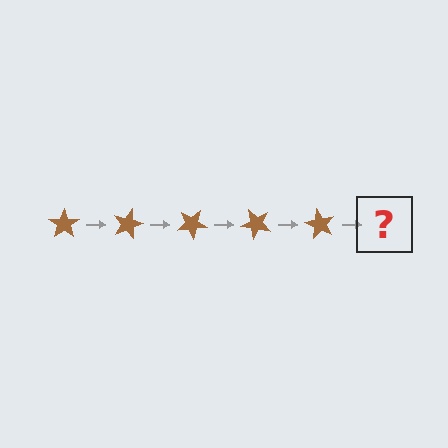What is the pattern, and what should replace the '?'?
The pattern is that the star rotates 15 degrees each step. The '?' should be a brown star rotated 75 degrees.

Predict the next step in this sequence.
The next step is a brown star rotated 75 degrees.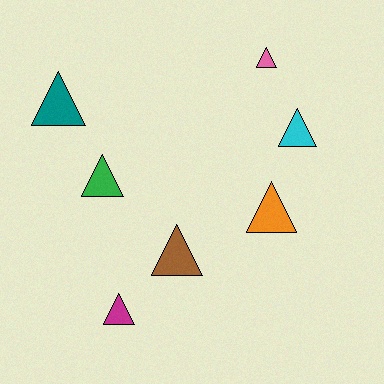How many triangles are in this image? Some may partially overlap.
There are 7 triangles.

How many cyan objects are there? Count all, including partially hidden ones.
There is 1 cyan object.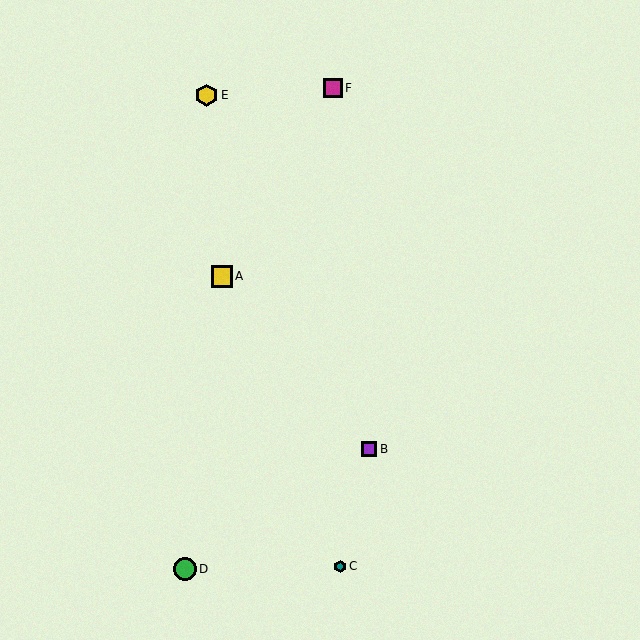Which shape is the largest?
The green circle (labeled D) is the largest.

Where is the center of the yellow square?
The center of the yellow square is at (222, 277).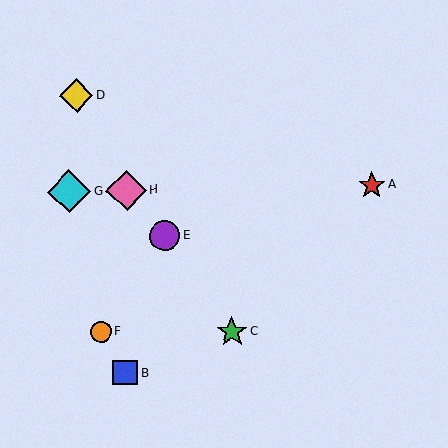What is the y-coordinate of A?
Object A is at y≈185.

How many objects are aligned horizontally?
3 objects (A, G, H) are aligned horizontally.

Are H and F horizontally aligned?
No, H is at y≈190 and F is at y≈332.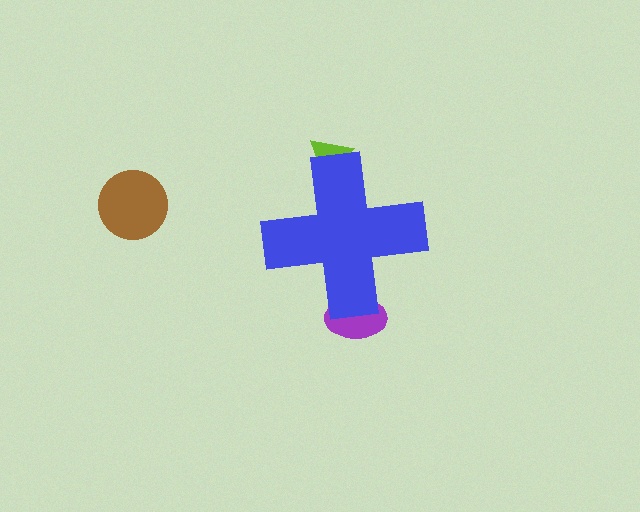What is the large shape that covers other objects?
A blue cross.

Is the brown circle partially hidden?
No, the brown circle is fully visible.